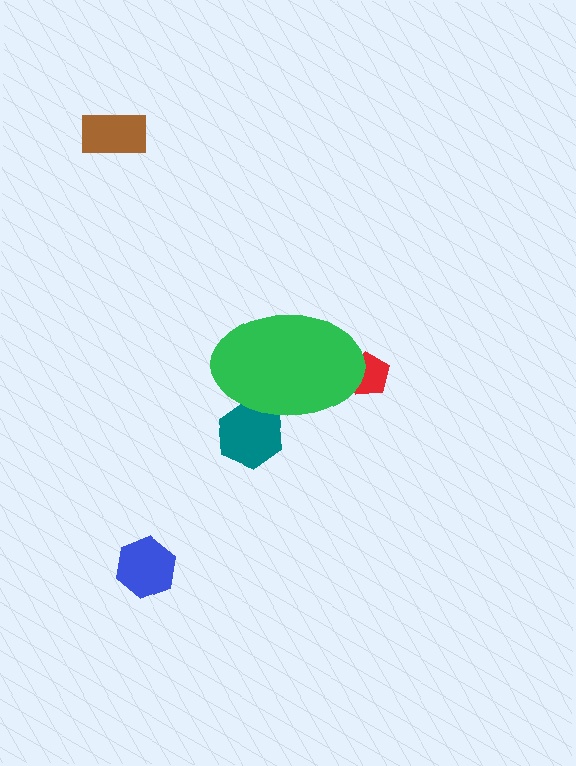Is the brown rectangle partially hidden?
No, the brown rectangle is fully visible.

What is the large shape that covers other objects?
A green ellipse.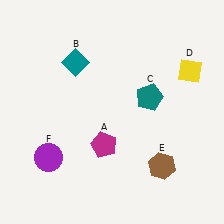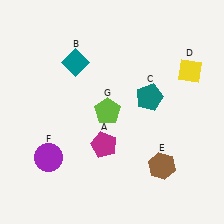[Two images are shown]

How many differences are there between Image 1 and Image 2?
There is 1 difference between the two images.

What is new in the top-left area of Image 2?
A lime pentagon (G) was added in the top-left area of Image 2.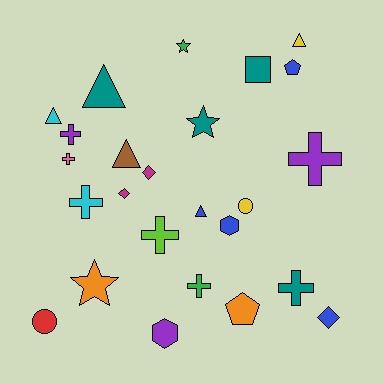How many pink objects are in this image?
There is 1 pink object.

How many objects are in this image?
There are 25 objects.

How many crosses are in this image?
There are 7 crosses.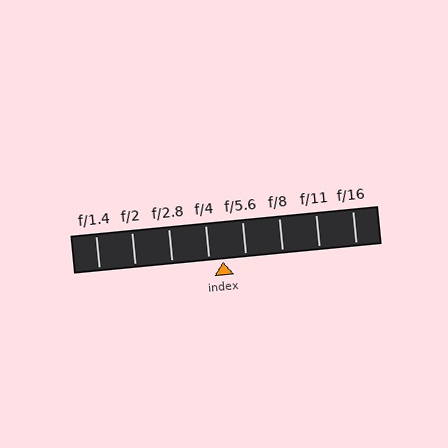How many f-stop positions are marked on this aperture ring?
There are 8 f-stop positions marked.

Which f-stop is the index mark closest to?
The index mark is closest to f/4.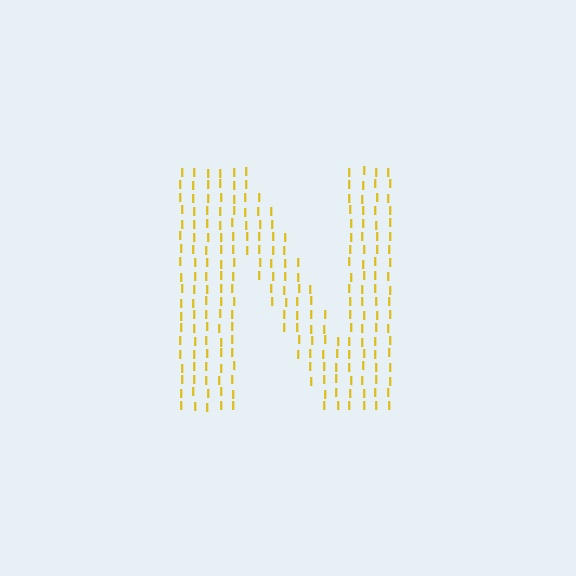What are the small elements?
The small elements are letter I's.